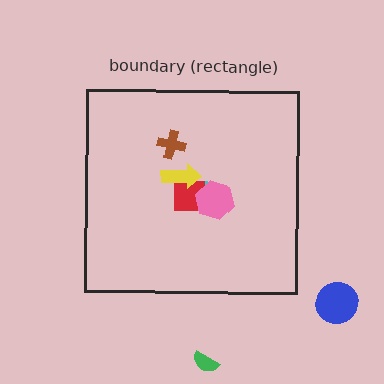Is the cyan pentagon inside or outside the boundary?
Inside.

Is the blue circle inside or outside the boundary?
Outside.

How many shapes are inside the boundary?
5 inside, 2 outside.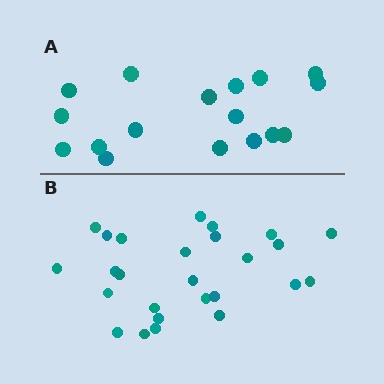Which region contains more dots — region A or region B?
Region B (the bottom region) has more dots.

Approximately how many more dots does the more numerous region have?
Region B has roughly 8 or so more dots than region A.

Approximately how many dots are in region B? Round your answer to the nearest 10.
About 30 dots. (The exact count is 26, which rounds to 30.)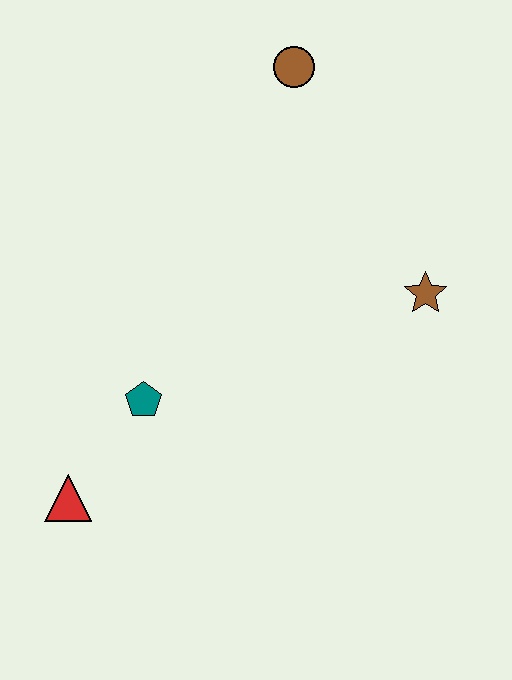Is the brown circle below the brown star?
No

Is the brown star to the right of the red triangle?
Yes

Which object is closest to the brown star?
The brown circle is closest to the brown star.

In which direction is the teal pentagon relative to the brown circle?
The teal pentagon is below the brown circle.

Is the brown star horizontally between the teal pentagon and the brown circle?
No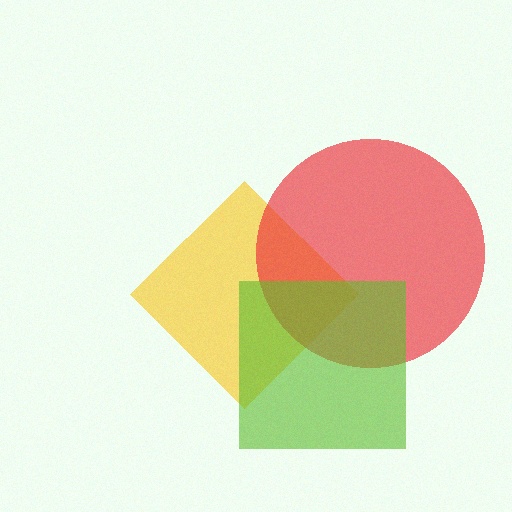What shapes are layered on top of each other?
The layered shapes are: a yellow diamond, a red circle, a lime square.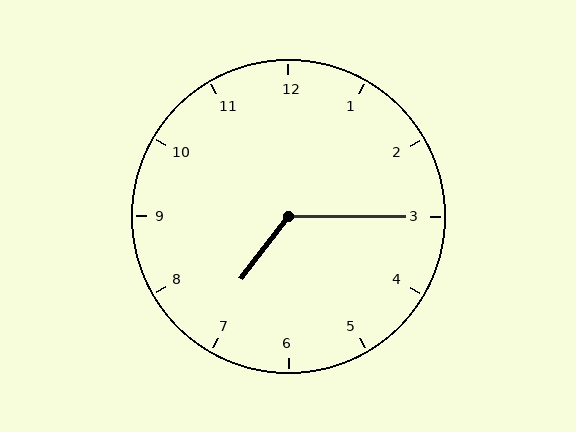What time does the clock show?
7:15.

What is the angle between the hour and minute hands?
Approximately 128 degrees.